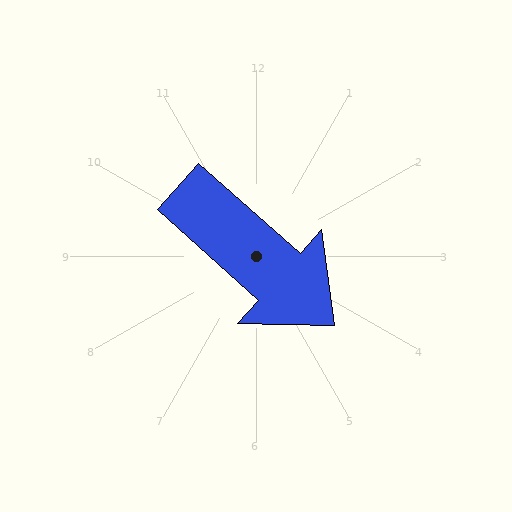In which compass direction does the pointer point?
Southeast.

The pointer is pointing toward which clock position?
Roughly 4 o'clock.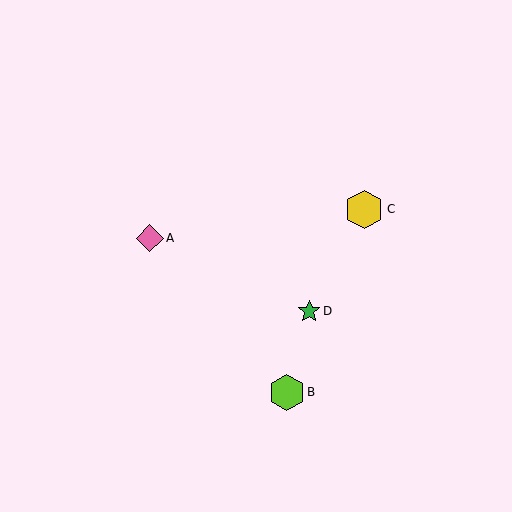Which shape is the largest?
The yellow hexagon (labeled C) is the largest.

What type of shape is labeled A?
Shape A is a pink diamond.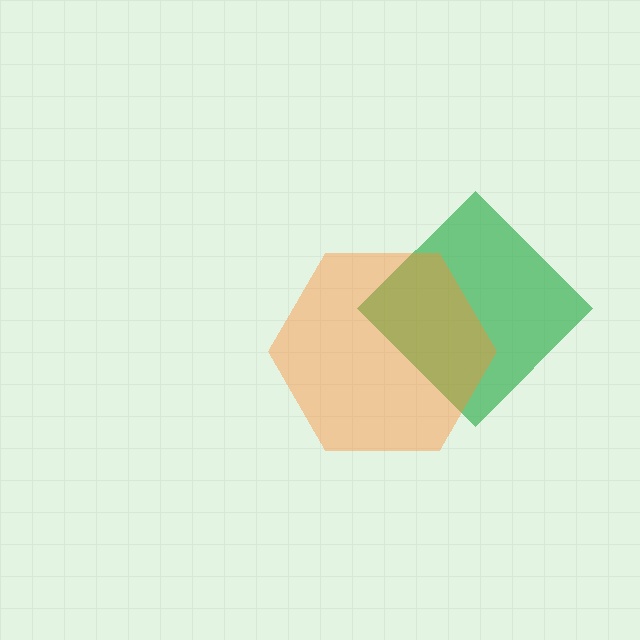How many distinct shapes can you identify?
There are 2 distinct shapes: a green diamond, an orange hexagon.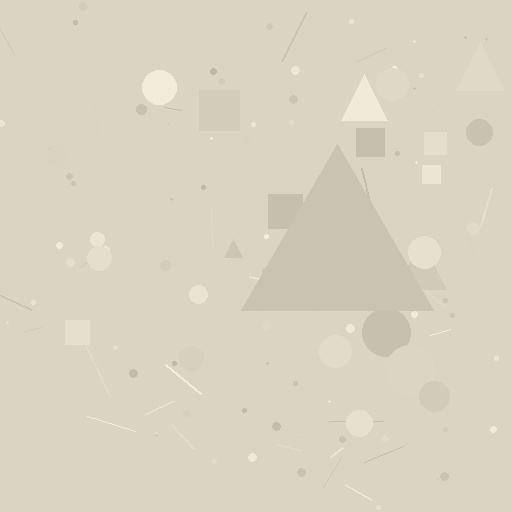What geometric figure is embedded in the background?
A triangle is embedded in the background.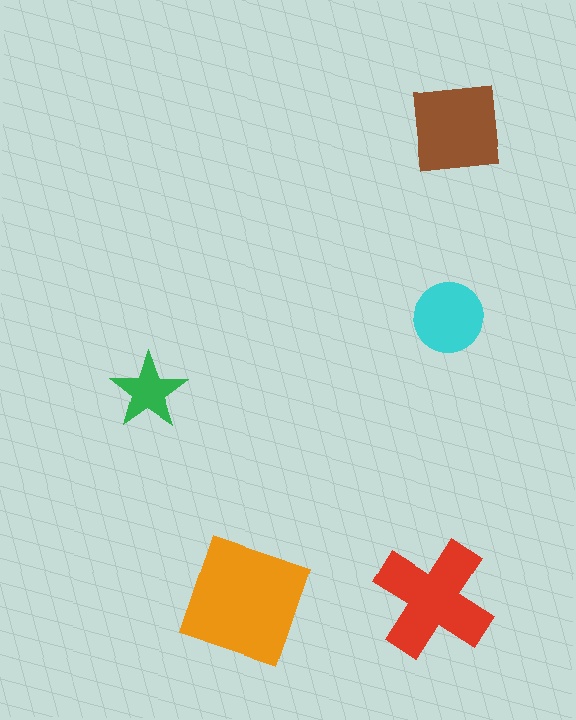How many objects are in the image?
There are 5 objects in the image.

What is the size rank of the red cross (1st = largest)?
2nd.